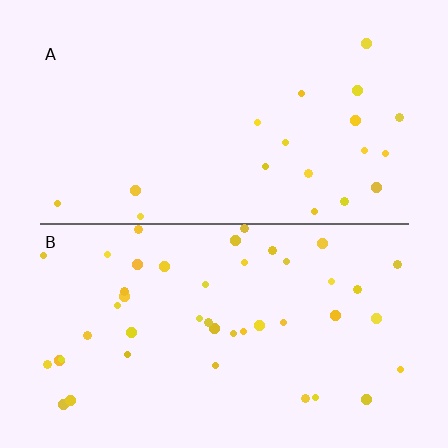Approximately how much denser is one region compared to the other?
Approximately 2.3× — region B over region A.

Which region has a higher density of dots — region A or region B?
B (the bottom).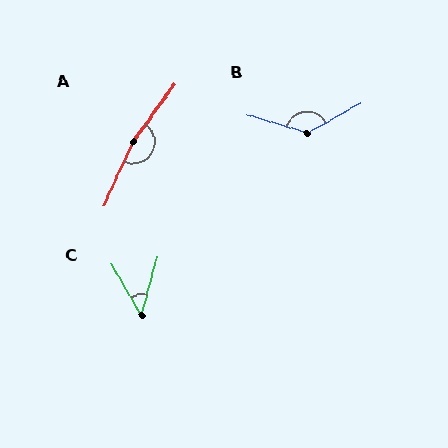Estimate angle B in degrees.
Approximately 133 degrees.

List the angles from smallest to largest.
C (45°), B (133°), A (169°).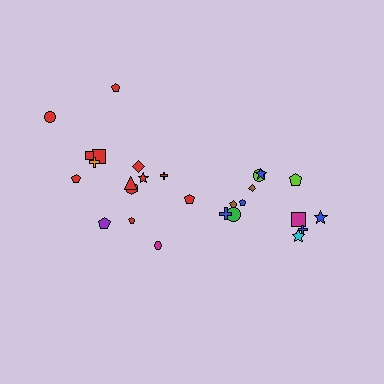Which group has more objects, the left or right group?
The left group.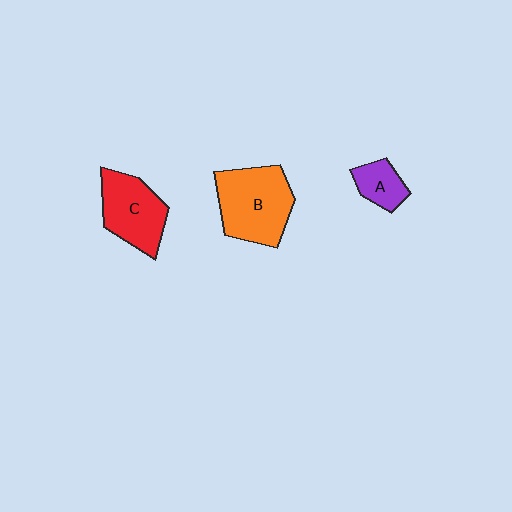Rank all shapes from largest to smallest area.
From largest to smallest: B (orange), C (red), A (purple).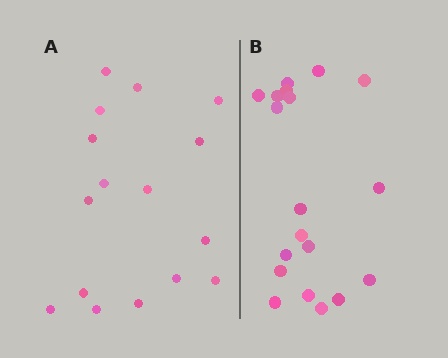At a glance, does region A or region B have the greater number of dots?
Region B (the right region) has more dots.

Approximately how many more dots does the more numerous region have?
Region B has just a few more — roughly 2 or 3 more dots than region A.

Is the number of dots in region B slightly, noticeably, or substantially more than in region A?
Region B has only slightly more — the two regions are fairly close. The ratio is roughly 1.2 to 1.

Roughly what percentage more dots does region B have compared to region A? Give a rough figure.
About 20% more.